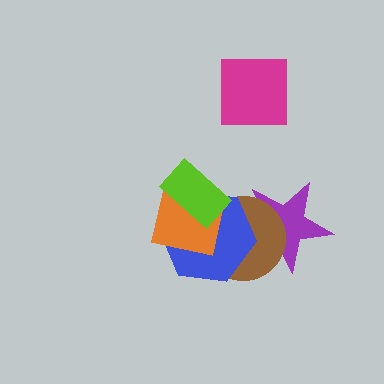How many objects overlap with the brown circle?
4 objects overlap with the brown circle.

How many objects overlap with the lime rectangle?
3 objects overlap with the lime rectangle.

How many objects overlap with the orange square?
3 objects overlap with the orange square.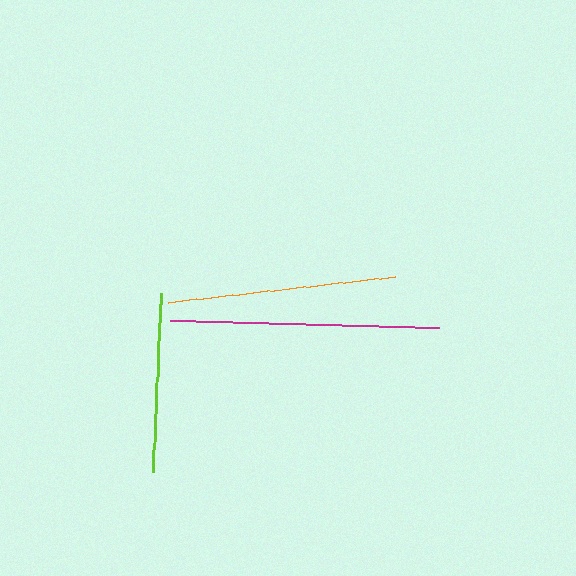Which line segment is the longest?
The magenta line is the longest at approximately 269 pixels.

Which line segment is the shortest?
The lime line is the shortest at approximately 180 pixels.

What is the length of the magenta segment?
The magenta segment is approximately 269 pixels long.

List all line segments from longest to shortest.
From longest to shortest: magenta, orange, lime.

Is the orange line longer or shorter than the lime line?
The orange line is longer than the lime line.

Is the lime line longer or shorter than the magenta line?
The magenta line is longer than the lime line.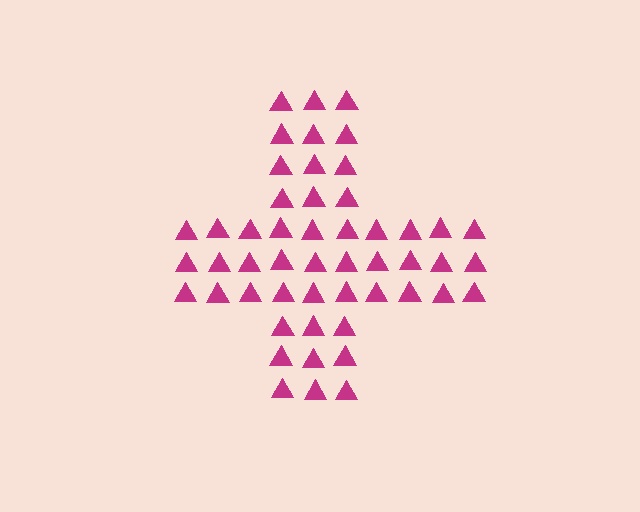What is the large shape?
The large shape is a cross.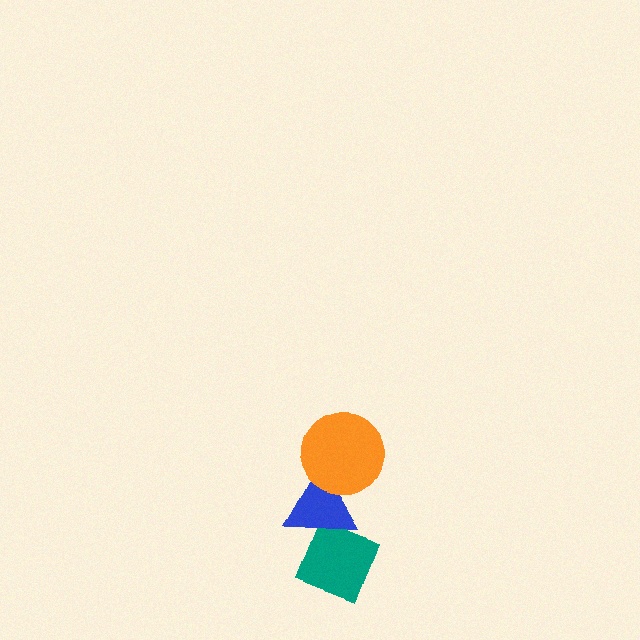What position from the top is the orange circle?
The orange circle is 1st from the top.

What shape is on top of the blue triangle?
The orange circle is on top of the blue triangle.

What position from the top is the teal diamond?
The teal diamond is 3rd from the top.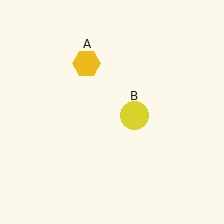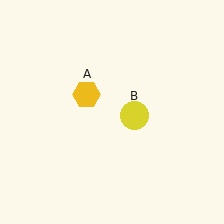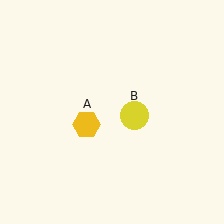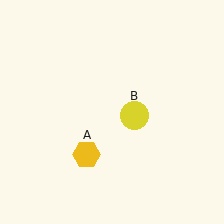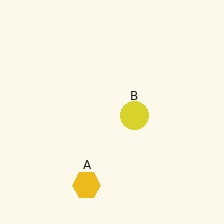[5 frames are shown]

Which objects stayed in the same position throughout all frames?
Yellow circle (object B) remained stationary.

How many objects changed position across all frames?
1 object changed position: yellow hexagon (object A).